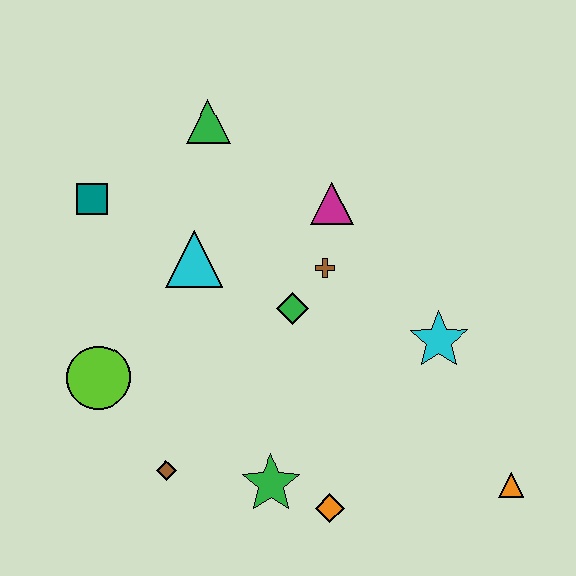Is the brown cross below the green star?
No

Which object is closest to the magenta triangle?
The brown cross is closest to the magenta triangle.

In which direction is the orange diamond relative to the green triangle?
The orange diamond is below the green triangle.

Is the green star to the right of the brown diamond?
Yes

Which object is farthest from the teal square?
The orange triangle is farthest from the teal square.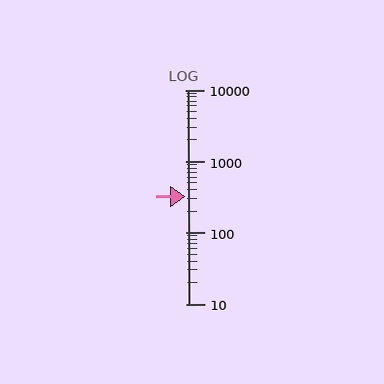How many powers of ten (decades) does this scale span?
The scale spans 3 decades, from 10 to 10000.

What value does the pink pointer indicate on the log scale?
The pointer indicates approximately 320.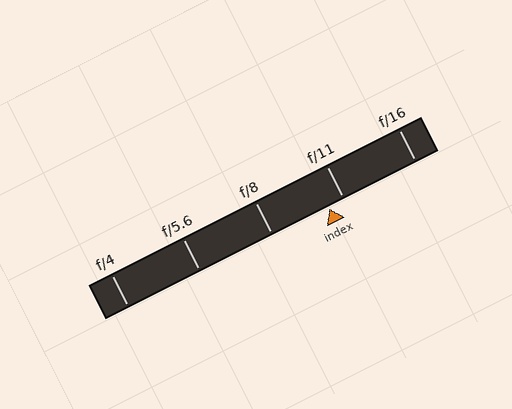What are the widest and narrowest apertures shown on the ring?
The widest aperture shown is f/4 and the narrowest is f/16.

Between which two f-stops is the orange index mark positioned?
The index mark is between f/8 and f/11.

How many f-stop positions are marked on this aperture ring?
There are 5 f-stop positions marked.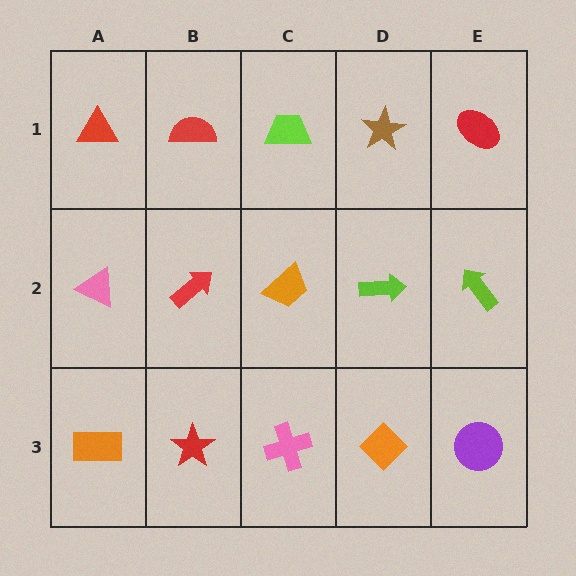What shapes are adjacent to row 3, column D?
A lime arrow (row 2, column D), a pink cross (row 3, column C), a purple circle (row 3, column E).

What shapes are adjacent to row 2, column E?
A red ellipse (row 1, column E), a purple circle (row 3, column E), a lime arrow (row 2, column D).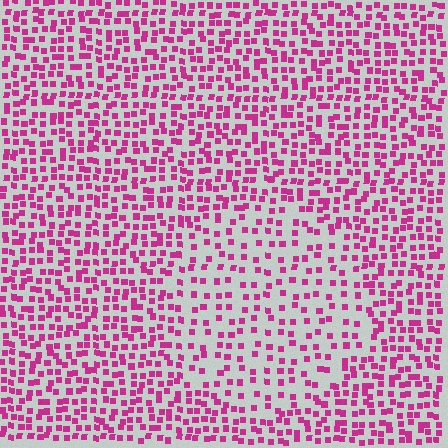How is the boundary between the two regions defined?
The boundary is defined by a change in element density (approximately 1.8x ratio). All elements are the same color, size, and shape.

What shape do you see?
I see a circle.